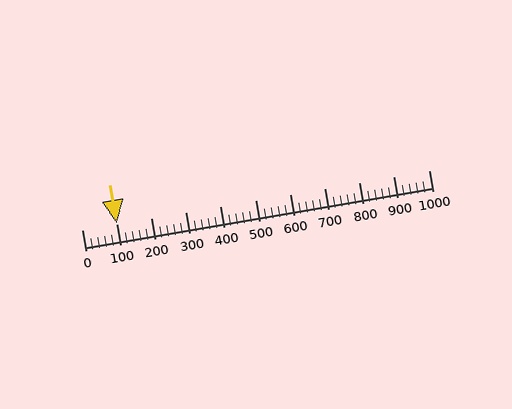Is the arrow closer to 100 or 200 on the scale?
The arrow is closer to 100.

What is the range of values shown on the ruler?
The ruler shows values from 0 to 1000.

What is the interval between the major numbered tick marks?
The major tick marks are spaced 100 units apart.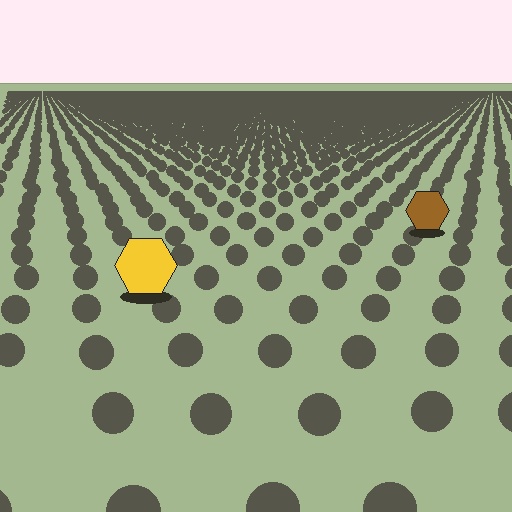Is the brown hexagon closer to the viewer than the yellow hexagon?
No. The yellow hexagon is closer — you can tell from the texture gradient: the ground texture is coarser near it.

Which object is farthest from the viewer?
The brown hexagon is farthest from the viewer. It appears smaller and the ground texture around it is denser.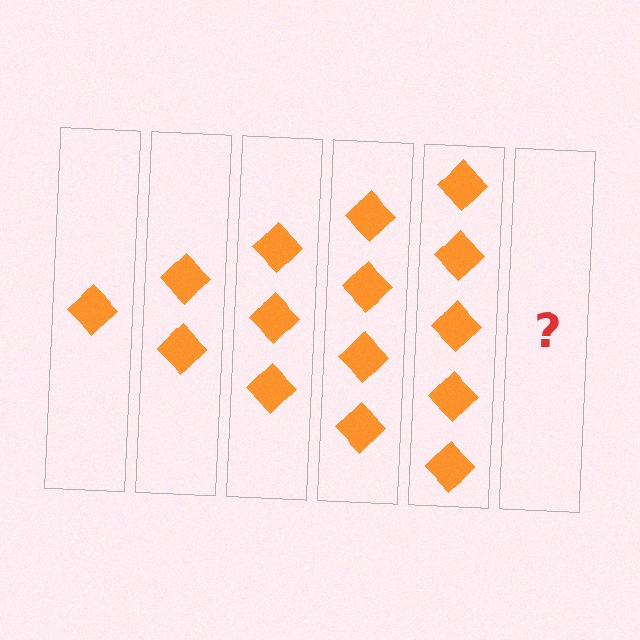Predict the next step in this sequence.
The next step is 6 diamonds.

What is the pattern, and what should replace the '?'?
The pattern is that each step adds one more diamond. The '?' should be 6 diamonds.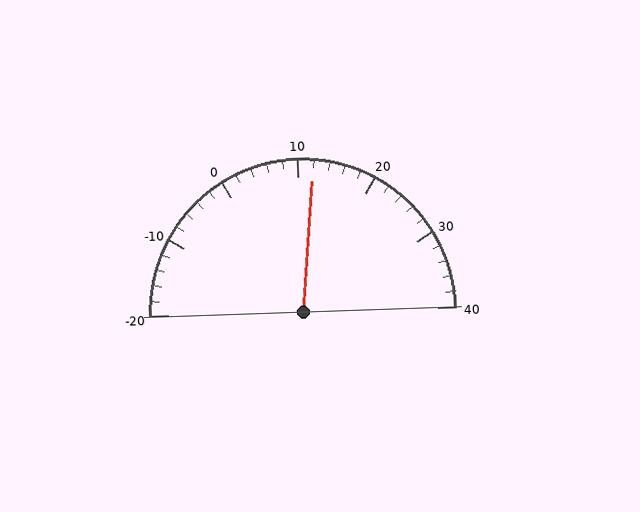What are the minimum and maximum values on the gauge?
The gauge ranges from -20 to 40.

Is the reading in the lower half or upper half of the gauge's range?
The reading is in the upper half of the range (-20 to 40).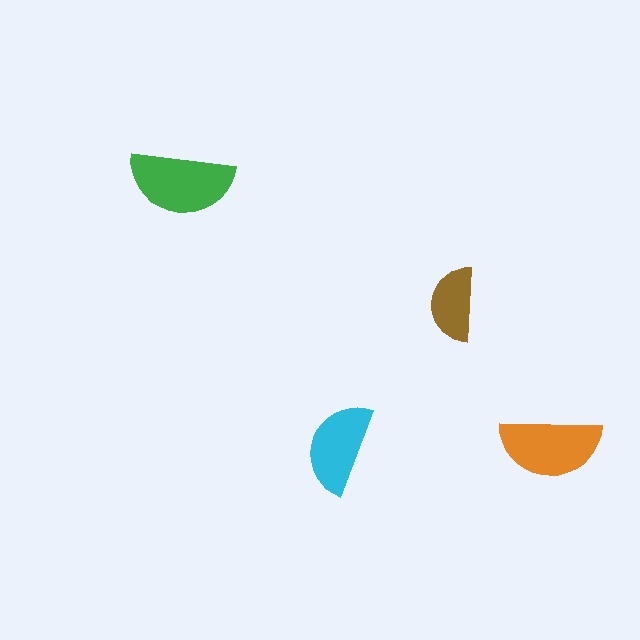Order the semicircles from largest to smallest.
the green one, the orange one, the cyan one, the brown one.